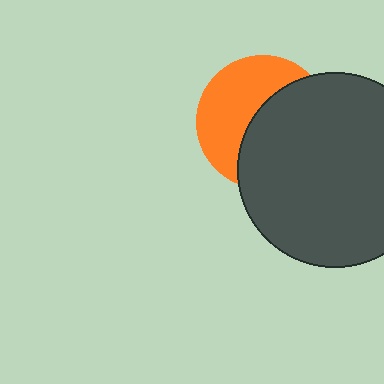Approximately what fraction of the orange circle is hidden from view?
Roughly 53% of the orange circle is hidden behind the dark gray circle.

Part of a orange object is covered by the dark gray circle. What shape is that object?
It is a circle.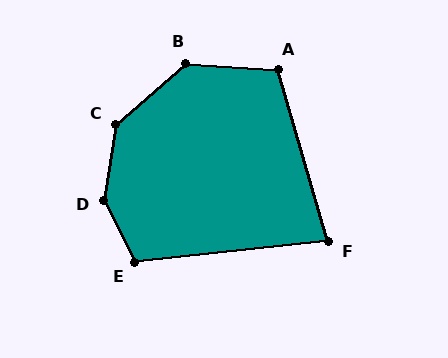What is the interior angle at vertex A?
Approximately 110 degrees (obtuse).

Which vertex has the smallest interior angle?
F, at approximately 80 degrees.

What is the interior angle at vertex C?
Approximately 139 degrees (obtuse).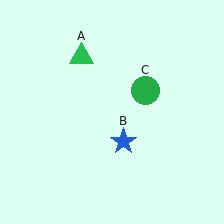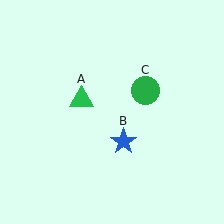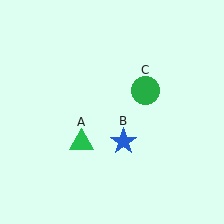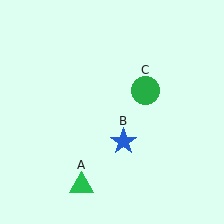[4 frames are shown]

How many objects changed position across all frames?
1 object changed position: green triangle (object A).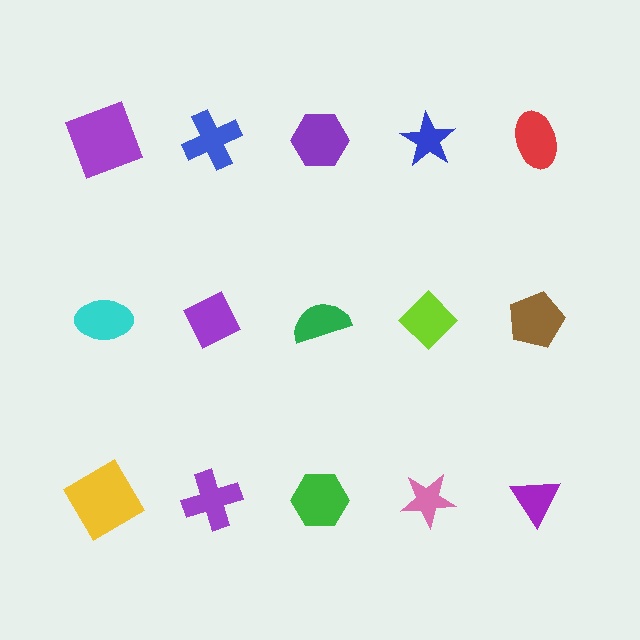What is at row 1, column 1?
A purple square.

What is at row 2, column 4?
A lime diamond.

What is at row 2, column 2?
A purple diamond.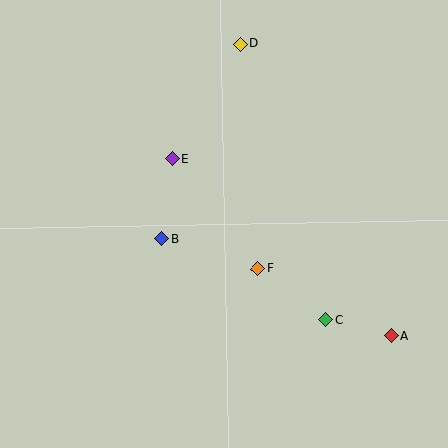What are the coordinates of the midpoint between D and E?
The midpoint between D and E is at (206, 101).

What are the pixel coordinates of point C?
Point C is at (325, 320).